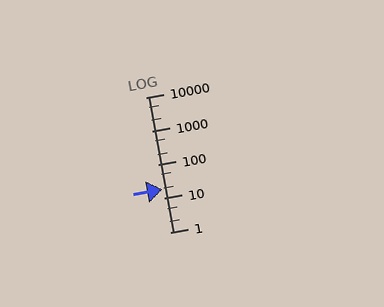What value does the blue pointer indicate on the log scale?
The pointer indicates approximately 19.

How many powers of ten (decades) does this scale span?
The scale spans 4 decades, from 1 to 10000.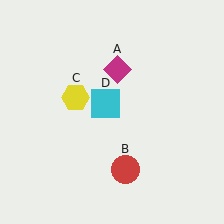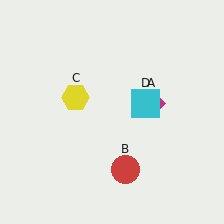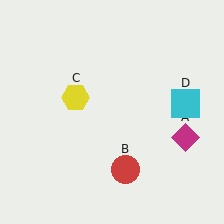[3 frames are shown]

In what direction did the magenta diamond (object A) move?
The magenta diamond (object A) moved down and to the right.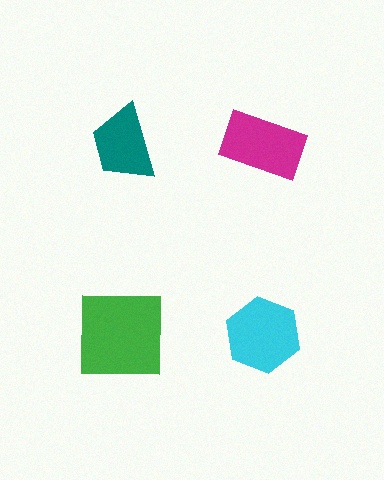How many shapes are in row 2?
2 shapes.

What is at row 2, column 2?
A cyan hexagon.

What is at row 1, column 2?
A magenta rectangle.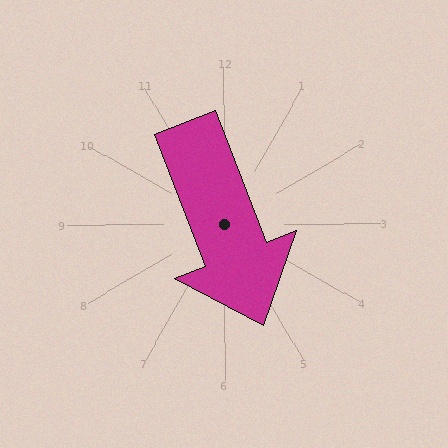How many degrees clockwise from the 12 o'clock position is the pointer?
Approximately 159 degrees.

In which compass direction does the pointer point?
South.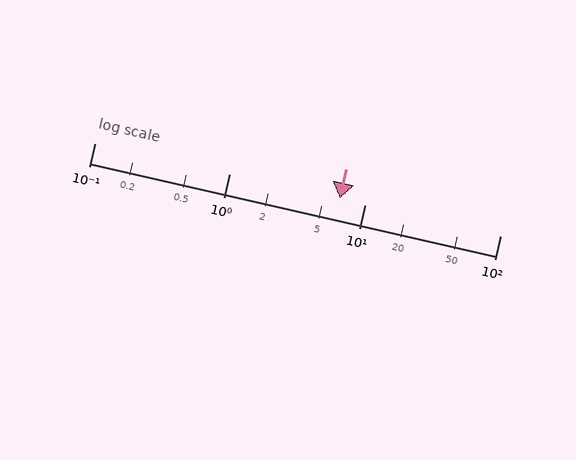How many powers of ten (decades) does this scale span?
The scale spans 3 decades, from 0.1 to 100.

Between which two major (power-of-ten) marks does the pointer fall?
The pointer is between 1 and 10.